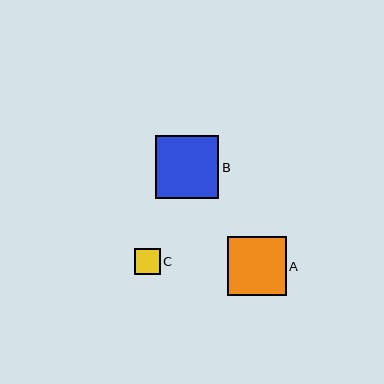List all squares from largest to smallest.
From largest to smallest: B, A, C.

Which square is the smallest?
Square C is the smallest with a size of approximately 26 pixels.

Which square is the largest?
Square B is the largest with a size of approximately 63 pixels.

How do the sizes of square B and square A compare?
Square B and square A are approximately the same size.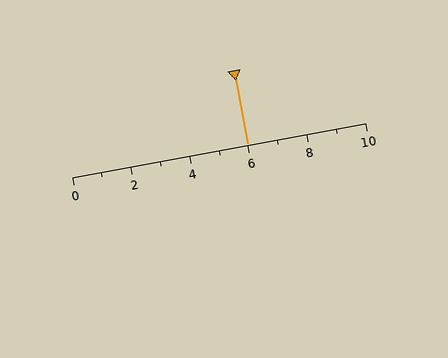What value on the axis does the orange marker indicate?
The marker indicates approximately 6.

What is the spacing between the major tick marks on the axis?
The major ticks are spaced 2 apart.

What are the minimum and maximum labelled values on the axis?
The axis runs from 0 to 10.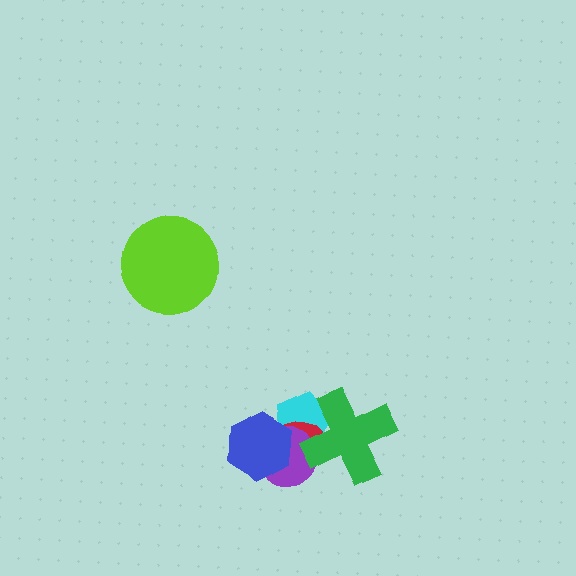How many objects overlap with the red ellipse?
4 objects overlap with the red ellipse.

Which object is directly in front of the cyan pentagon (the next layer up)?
The red ellipse is directly in front of the cyan pentagon.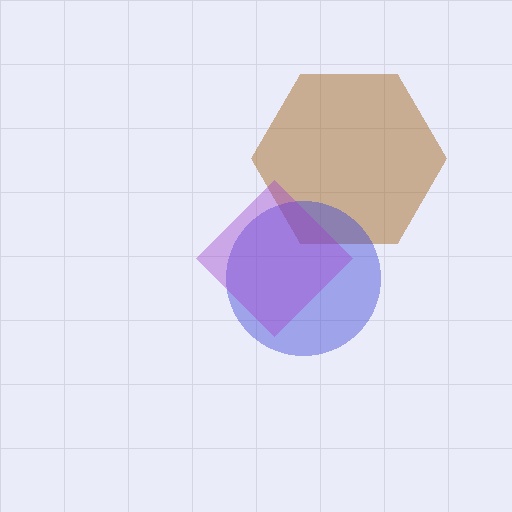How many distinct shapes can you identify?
There are 3 distinct shapes: a brown hexagon, a blue circle, a purple diamond.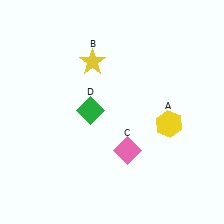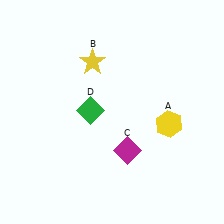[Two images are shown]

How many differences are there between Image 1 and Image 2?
There is 1 difference between the two images.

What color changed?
The diamond (C) changed from pink in Image 1 to magenta in Image 2.